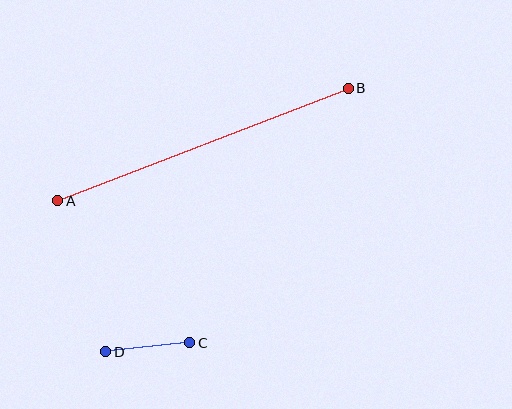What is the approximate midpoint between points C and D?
The midpoint is at approximately (148, 347) pixels.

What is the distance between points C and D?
The distance is approximately 85 pixels.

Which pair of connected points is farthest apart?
Points A and B are farthest apart.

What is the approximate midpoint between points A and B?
The midpoint is at approximately (203, 144) pixels.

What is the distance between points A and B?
The distance is approximately 312 pixels.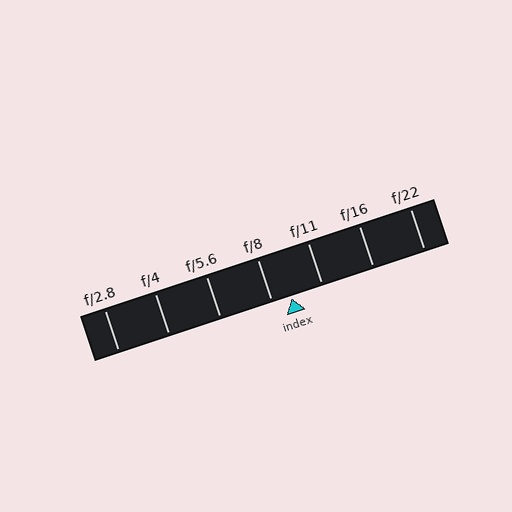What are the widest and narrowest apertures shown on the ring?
The widest aperture shown is f/2.8 and the narrowest is f/22.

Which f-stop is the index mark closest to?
The index mark is closest to f/8.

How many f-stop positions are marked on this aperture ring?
There are 7 f-stop positions marked.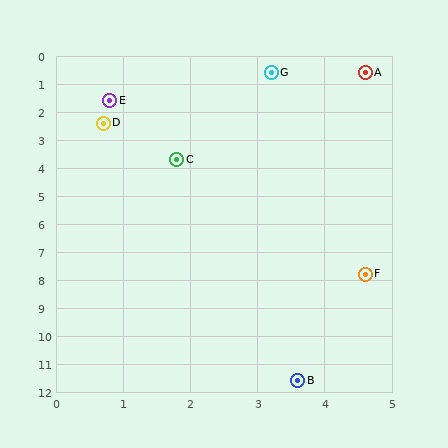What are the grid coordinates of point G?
Point G is at approximately (3.2, 0.6).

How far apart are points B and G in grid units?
Points B and G are about 11.0 grid units apart.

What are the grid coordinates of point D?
Point D is at approximately (0.7, 2.4).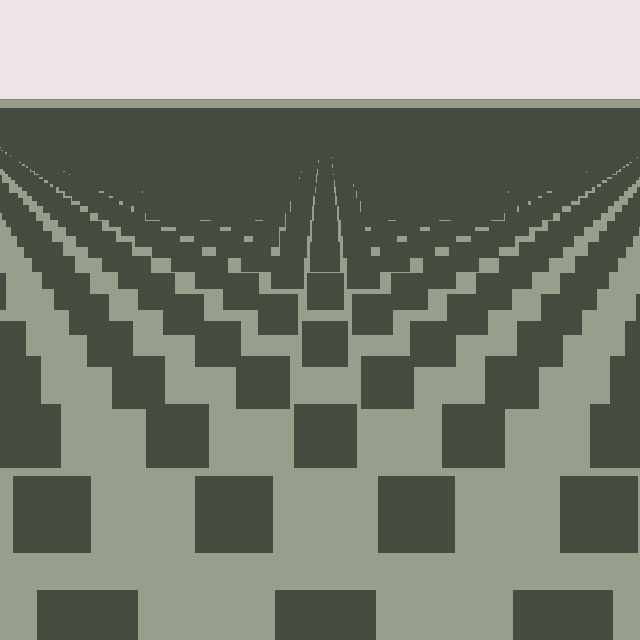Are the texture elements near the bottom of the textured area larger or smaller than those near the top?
Larger. Near the bottom, elements are closer to the viewer and appear at a bigger on-screen size.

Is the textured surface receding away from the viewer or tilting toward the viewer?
The surface is receding away from the viewer. Texture elements get smaller and denser toward the top.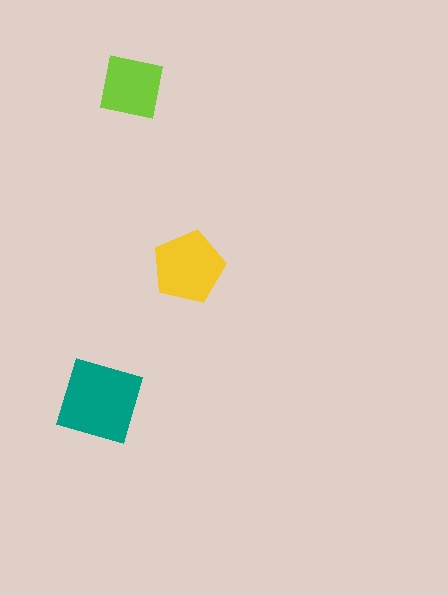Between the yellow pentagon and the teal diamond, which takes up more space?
The teal diamond.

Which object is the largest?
The teal diamond.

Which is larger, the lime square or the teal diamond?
The teal diamond.